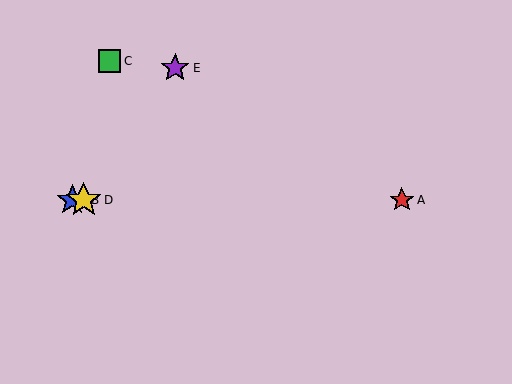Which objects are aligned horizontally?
Objects A, B, D are aligned horizontally.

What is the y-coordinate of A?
Object A is at y≈200.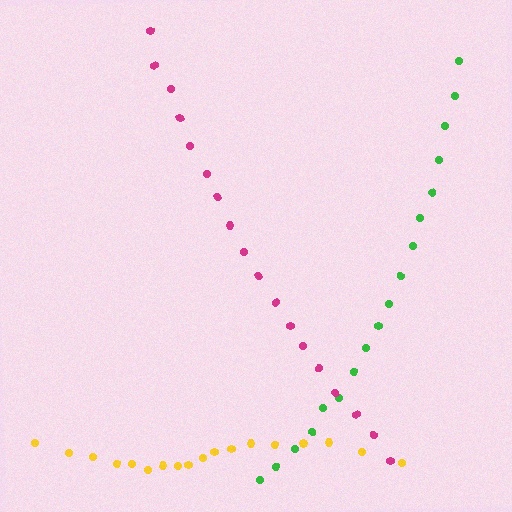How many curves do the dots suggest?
There are 3 distinct paths.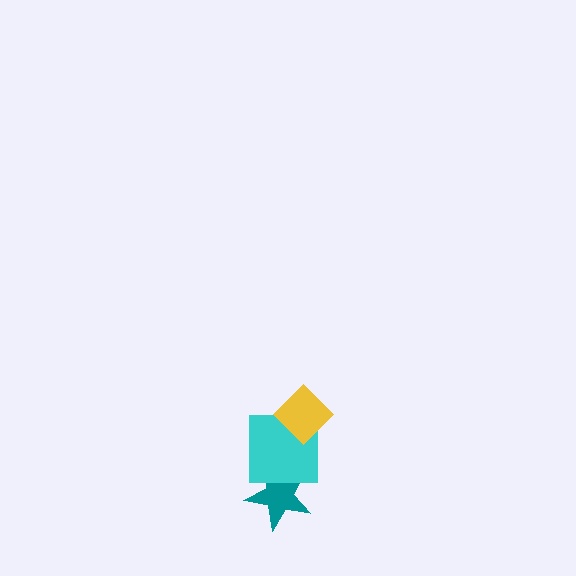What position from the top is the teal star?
The teal star is 3rd from the top.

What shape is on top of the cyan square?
The yellow diamond is on top of the cyan square.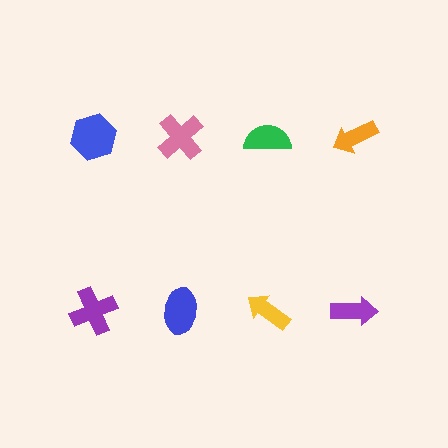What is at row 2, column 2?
A blue ellipse.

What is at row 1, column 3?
A green semicircle.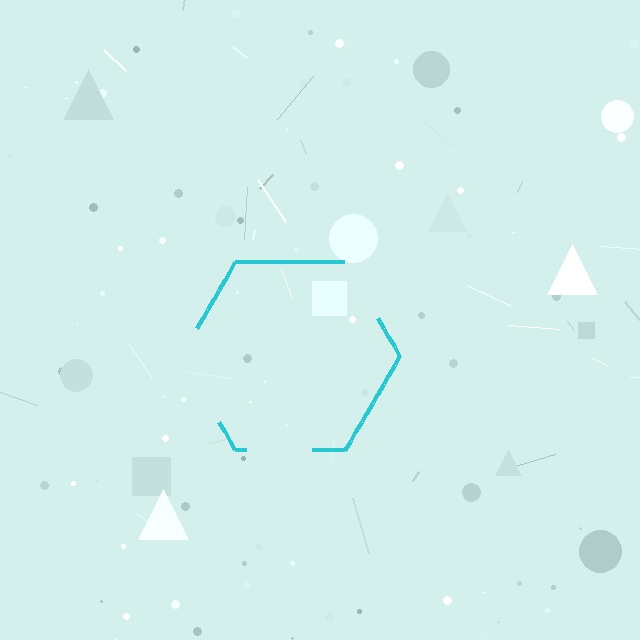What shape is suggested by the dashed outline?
The dashed outline suggests a hexagon.